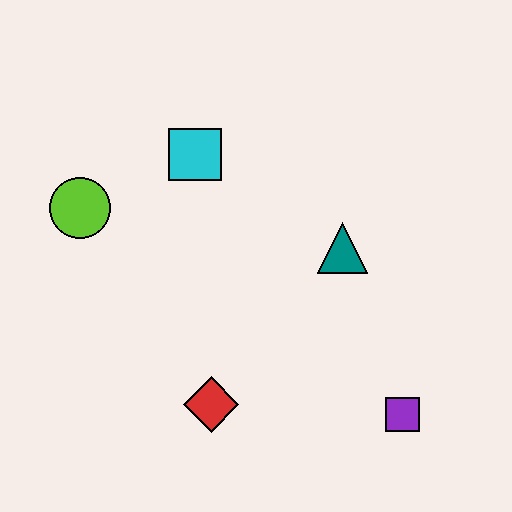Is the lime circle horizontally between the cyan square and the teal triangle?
No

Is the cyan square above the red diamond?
Yes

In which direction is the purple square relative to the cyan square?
The purple square is below the cyan square.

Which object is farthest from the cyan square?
The purple square is farthest from the cyan square.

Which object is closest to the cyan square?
The lime circle is closest to the cyan square.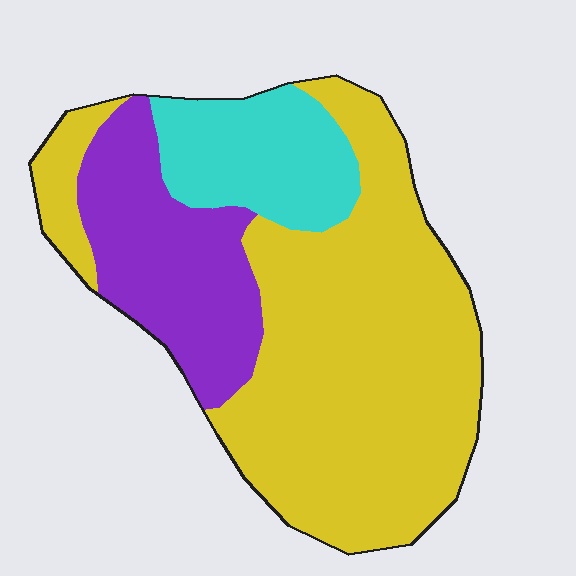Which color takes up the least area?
Cyan, at roughly 15%.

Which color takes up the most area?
Yellow, at roughly 60%.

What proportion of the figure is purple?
Purple takes up about one quarter (1/4) of the figure.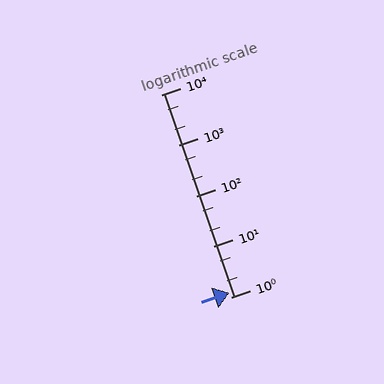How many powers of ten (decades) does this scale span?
The scale spans 4 decades, from 1 to 10000.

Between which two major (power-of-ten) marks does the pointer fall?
The pointer is between 1 and 10.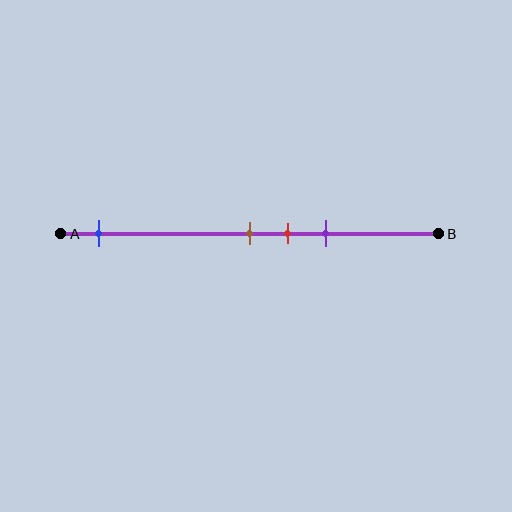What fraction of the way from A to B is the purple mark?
The purple mark is approximately 70% (0.7) of the way from A to B.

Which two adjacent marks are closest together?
The brown and red marks are the closest adjacent pair.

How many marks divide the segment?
There are 4 marks dividing the segment.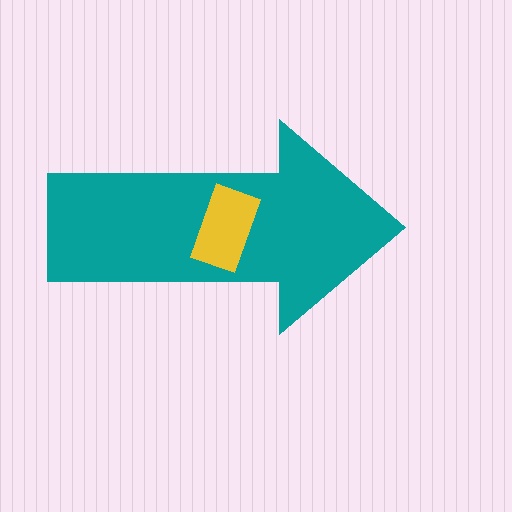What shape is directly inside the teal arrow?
The yellow rectangle.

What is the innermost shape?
The yellow rectangle.